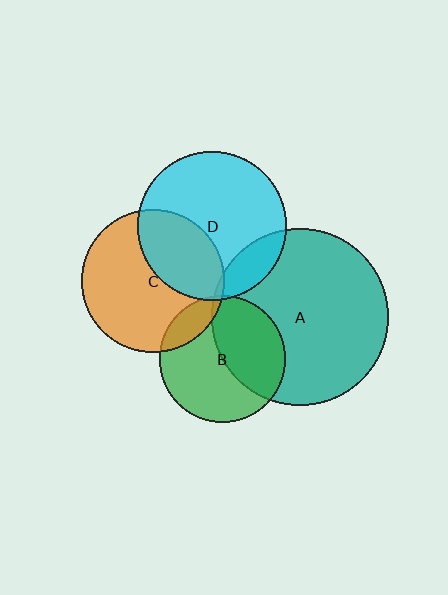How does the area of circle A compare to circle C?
Approximately 1.5 times.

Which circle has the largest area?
Circle A (teal).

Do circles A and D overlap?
Yes.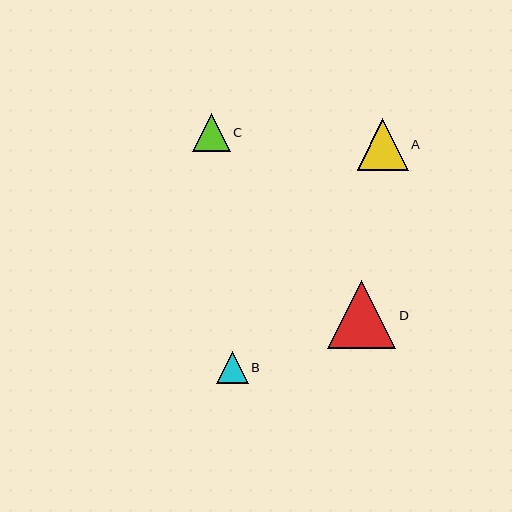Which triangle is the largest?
Triangle D is the largest with a size of approximately 68 pixels.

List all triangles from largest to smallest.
From largest to smallest: D, A, C, B.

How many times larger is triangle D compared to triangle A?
Triangle D is approximately 1.3 times the size of triangle A.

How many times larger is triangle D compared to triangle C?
Triangle D is approximately 1.8 times the size of triangle C.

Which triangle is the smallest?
Triangle B is the smallest with a size of approximately 31 pixels.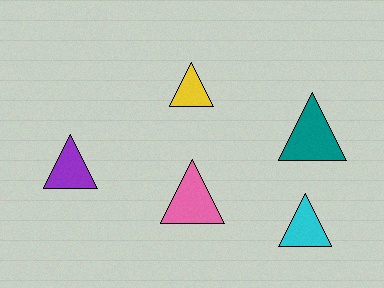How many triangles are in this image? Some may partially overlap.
There are 5 triangles.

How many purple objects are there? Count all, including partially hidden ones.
There is 1 purple object.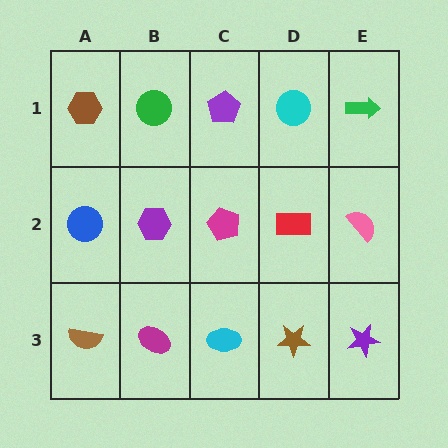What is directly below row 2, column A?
A brown semicircle.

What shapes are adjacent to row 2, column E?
A green arrow (row 1, column E), a purple star (row 3, column E), a red rectangle (row 2, column D).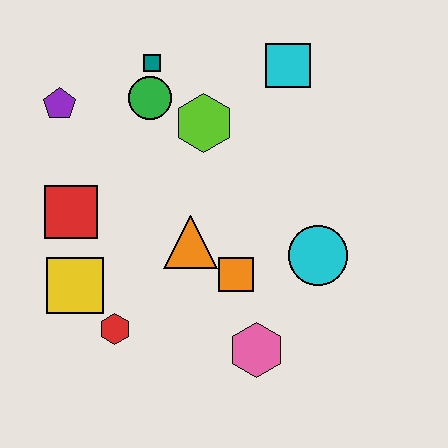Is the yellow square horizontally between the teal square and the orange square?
No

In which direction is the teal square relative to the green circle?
The teal square is above the green circle.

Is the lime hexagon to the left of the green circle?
No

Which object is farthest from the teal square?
The pink hexagon is farthest from the teal square.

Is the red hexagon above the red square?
No